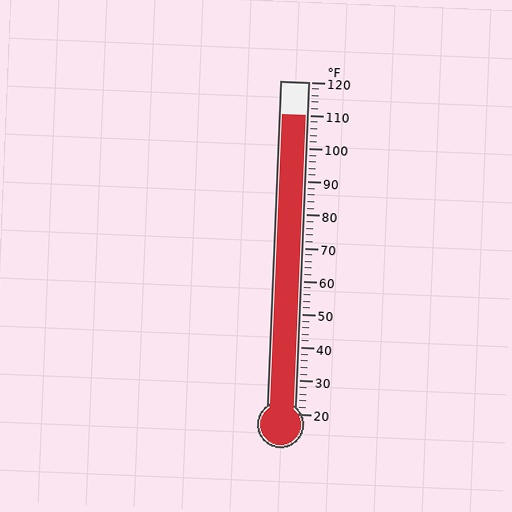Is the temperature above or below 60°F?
The temperature is above 60°F.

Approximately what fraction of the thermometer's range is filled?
The thermometer is filled to approximately 90% of its range.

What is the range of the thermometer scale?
The thermometer scale ranges from 20°F to 120°F.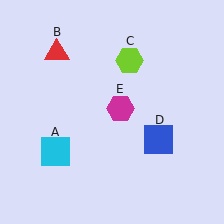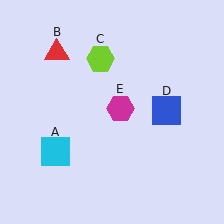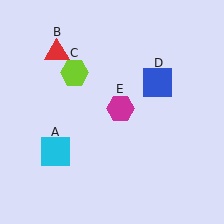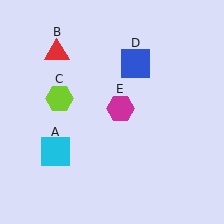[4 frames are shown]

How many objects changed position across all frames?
2 objects changed position: lime hexagon (object C), blue square (object D).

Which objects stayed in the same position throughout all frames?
Cyan square (object A) and red triangle (object B) and magenta hexagon (object E) remained stationary.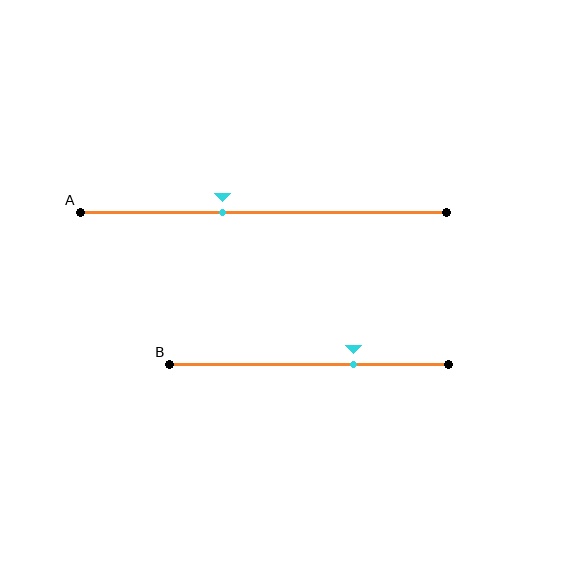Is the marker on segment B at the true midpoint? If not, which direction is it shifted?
No, the marker on segment B is shifted to the right by about 16% of the segment length.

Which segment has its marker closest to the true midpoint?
Segment A has its marker closest to the true midpoint.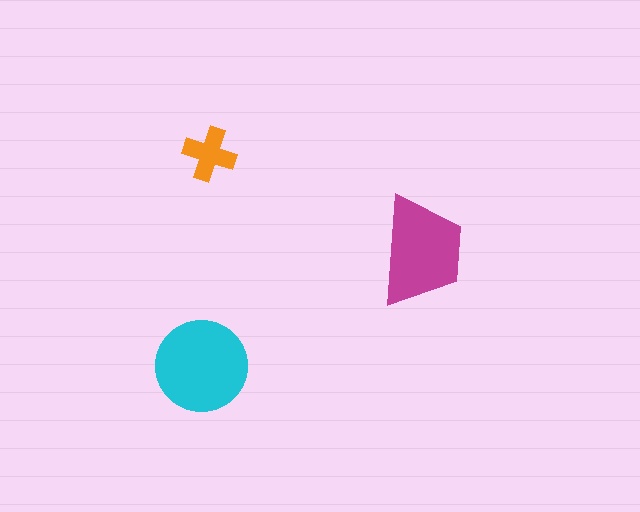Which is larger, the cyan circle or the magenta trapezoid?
The cyan circle.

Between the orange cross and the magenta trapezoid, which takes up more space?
The magenta trapezoid.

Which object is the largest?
The cyan circle.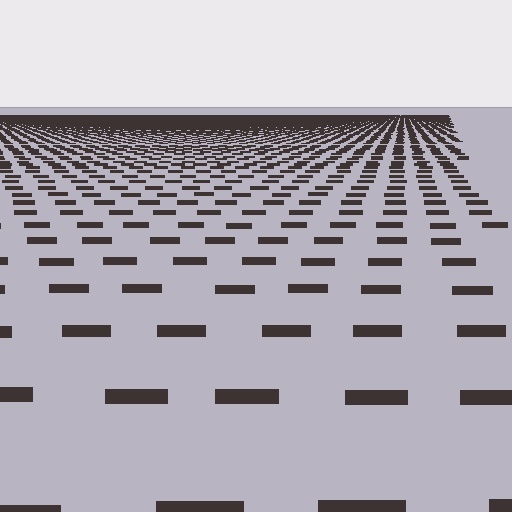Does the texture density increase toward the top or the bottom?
Density increases toward the top.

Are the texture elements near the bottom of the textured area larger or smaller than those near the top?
Larger. Near the bottom, elements are closer to the viewer and appear at a bigger on-screen size.